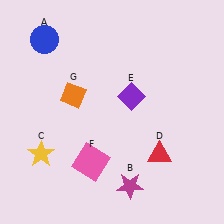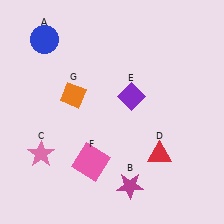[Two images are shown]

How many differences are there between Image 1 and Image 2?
There is 1 difference between the two images.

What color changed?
The star (C) changed from yellow in Image 1 to pink in Image 2.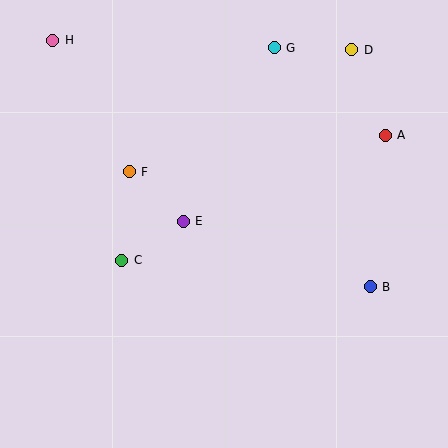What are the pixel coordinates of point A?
Point A is at (385, 135).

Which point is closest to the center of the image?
Point E at (183, 221) is closest to the center.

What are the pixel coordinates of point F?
Point F is at (129, 172).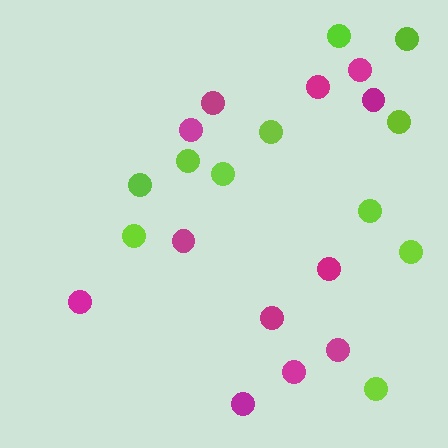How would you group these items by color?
There are 2 groups: one group of lime circles (11) and one group of magenta circles (12).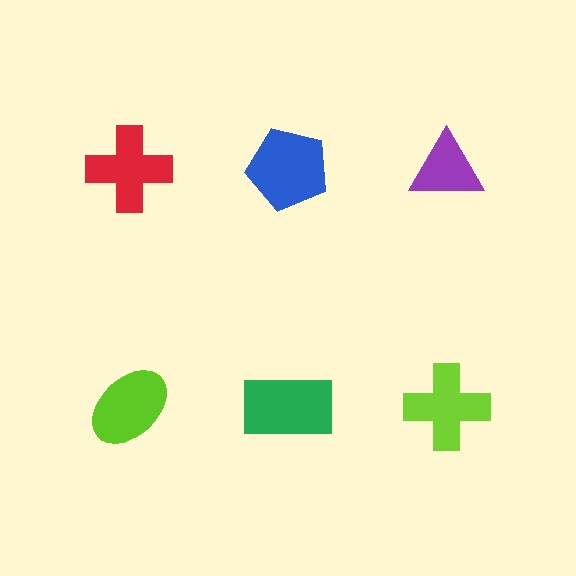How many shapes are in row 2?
3 shapes.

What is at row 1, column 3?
A purple triangle.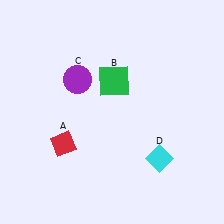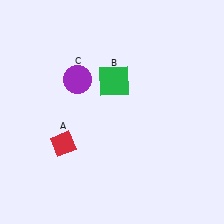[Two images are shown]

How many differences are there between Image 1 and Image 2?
There is 1 difference between the two images.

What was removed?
The cyan diamond (D) was removed in Image 2.